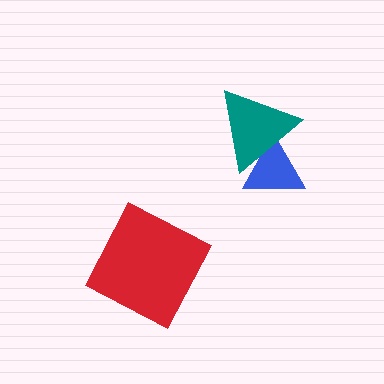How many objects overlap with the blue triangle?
1 object overlaps with the blue triangle.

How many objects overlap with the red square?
0 objects overlap with the red square.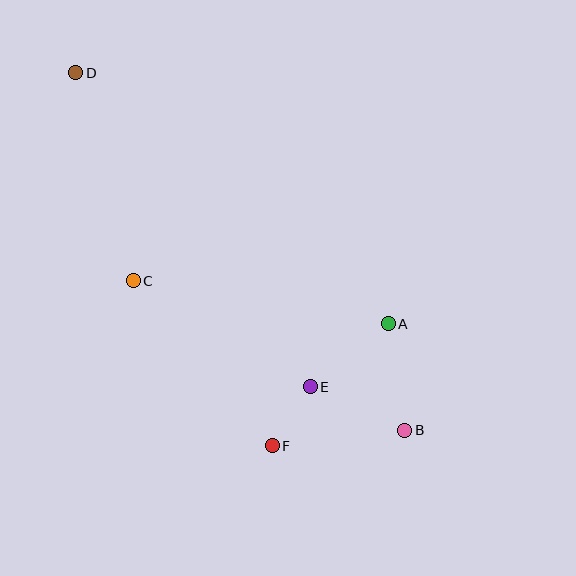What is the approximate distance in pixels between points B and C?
The distance between B and C is approximately 310 pixels.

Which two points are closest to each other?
Points E and F are closest to each other.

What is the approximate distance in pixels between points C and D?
The distance between C and D is approximately 216 pixels.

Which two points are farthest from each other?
Points B and D are farthest from each other.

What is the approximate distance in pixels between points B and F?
The distance between B and F is approximately 133 pixels.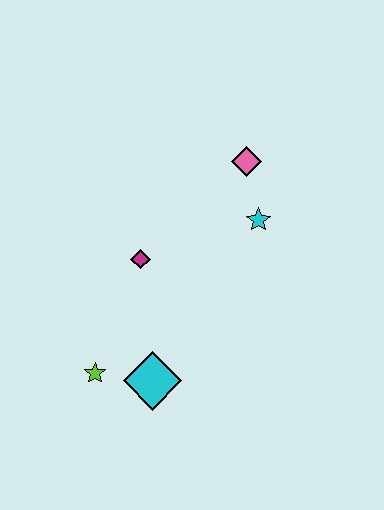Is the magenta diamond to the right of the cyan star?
No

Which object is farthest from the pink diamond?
The lime star is farthest from the pink diamond.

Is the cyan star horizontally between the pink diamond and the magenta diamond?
No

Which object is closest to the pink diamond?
The cyan star is closest to the pink diamond.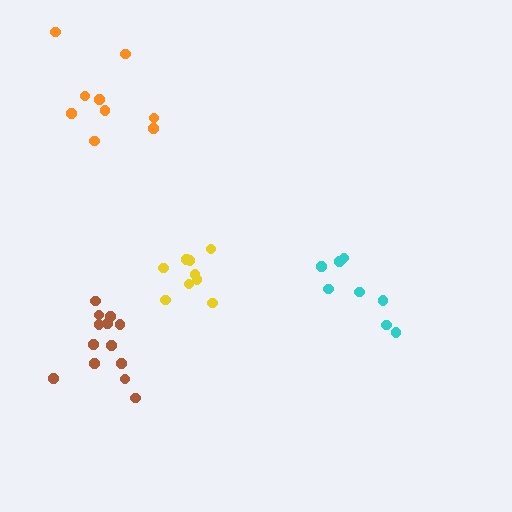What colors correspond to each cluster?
The clusters are colored: yellow, orange, brown, cyan.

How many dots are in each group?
Group 1: 9 dots, Group 2: 9 dots, Group 3: 13 dots, Group 4: 8 dots (39 total).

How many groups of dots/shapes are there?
There are 4 groups.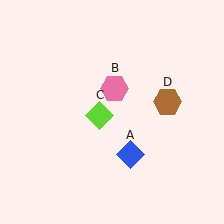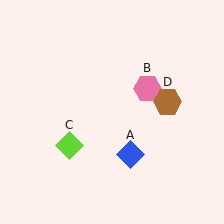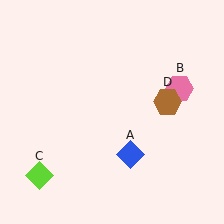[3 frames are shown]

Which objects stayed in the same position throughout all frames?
Blue diamond (object A) and brown hexagon (object D) remained stationary.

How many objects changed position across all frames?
2 objects changed position: pink hexagon (object B), lime diamond (object C).